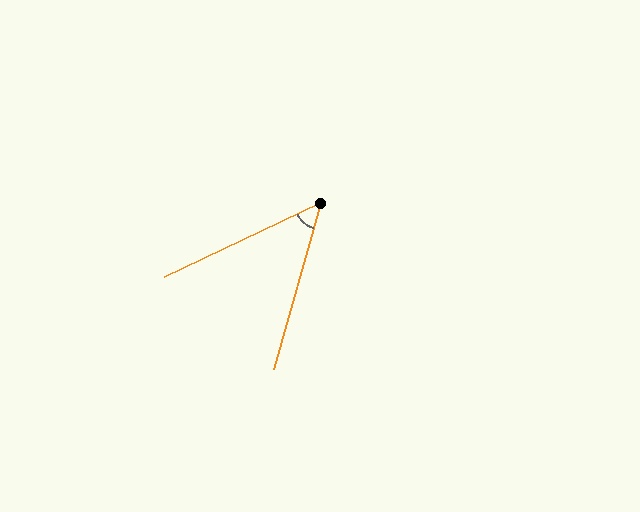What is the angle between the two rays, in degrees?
Approximately 49 degrees.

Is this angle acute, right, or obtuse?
It is acute.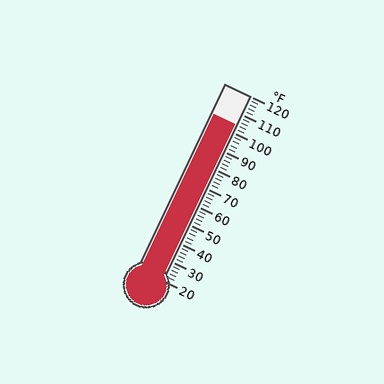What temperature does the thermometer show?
The thermometer shows approximately 104°F.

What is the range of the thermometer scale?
The thermometer scale ranges from 20°F to 120°F.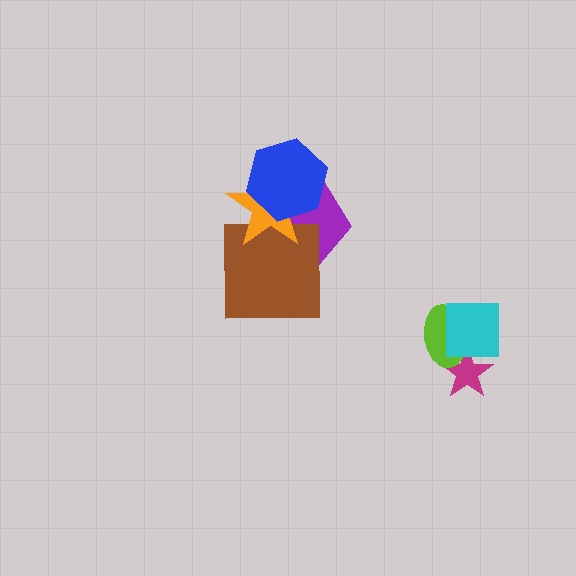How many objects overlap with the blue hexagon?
2 objects overlap with the blue hexagon.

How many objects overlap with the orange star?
3 objects overlap with the orange star.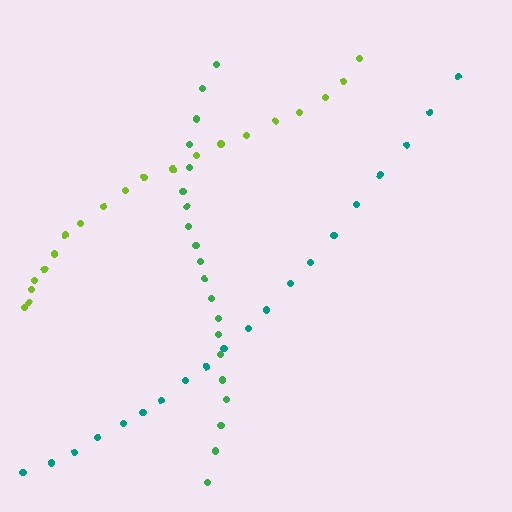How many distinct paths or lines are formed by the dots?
There are 3 distinct paths.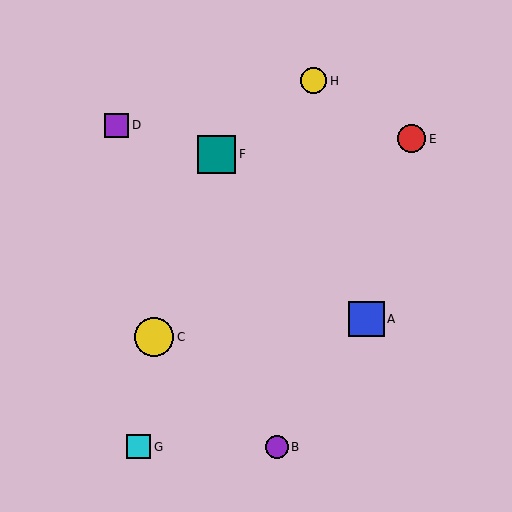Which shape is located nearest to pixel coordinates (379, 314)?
The blue square (labeled A) at (367, 319) is nearest to that location.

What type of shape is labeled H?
Shape H is a yellow circle.